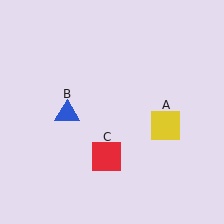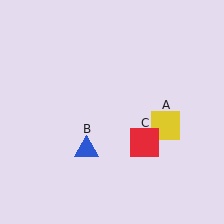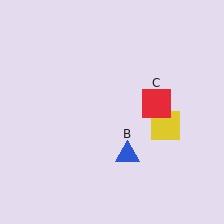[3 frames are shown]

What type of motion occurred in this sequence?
The blue triangle (object B), red square (object C) rotated counterclockwise around the center of the scene.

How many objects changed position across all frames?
2 objects changed position: blue triangle (object B), red square (object C).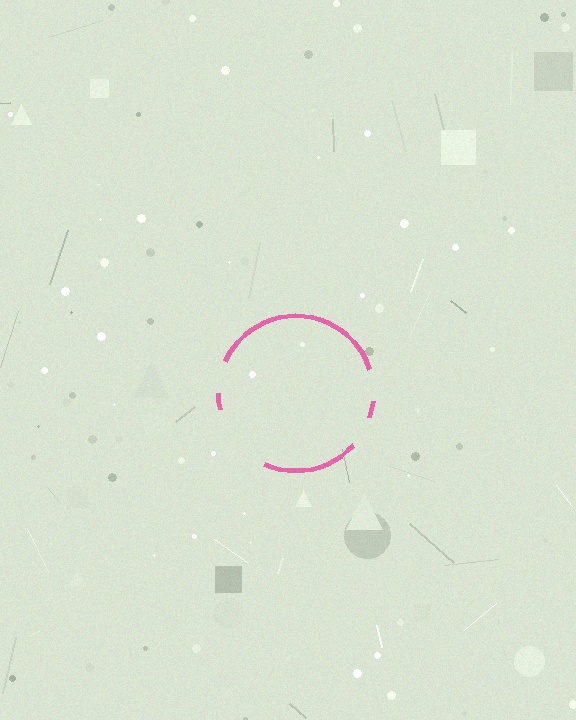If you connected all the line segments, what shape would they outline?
They would outline a circle.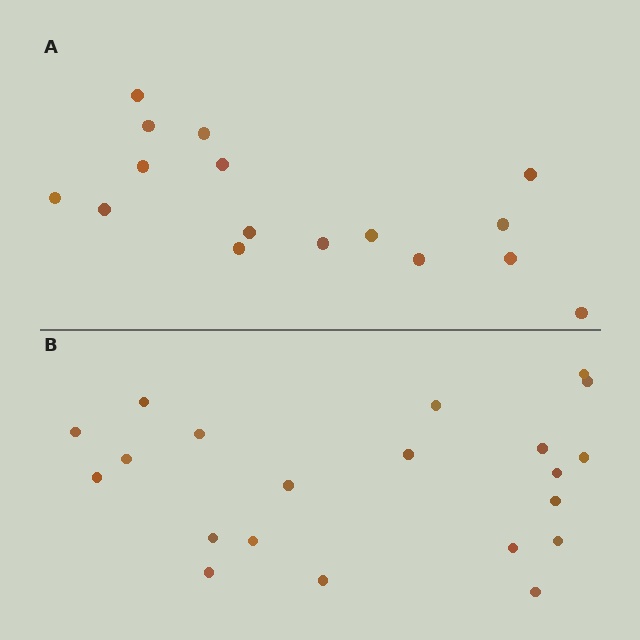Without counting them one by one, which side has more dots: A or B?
Region B (the bottom region) has more dots.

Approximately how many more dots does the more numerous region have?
Region B has about 5 more dots than region A.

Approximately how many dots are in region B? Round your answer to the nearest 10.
About 20 dots. (The exact count is 21, which rounds to 20.)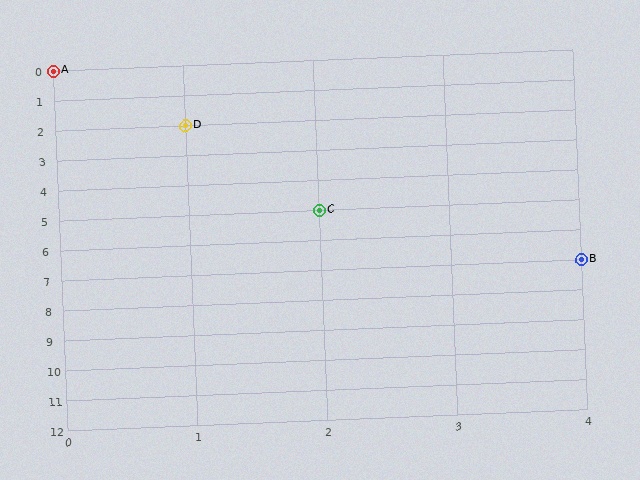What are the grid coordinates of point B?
Point B is at grid coordinates (4, 7).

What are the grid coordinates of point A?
Point A is at grid coordinates (0, 0).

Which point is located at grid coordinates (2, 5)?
Point C is at (2, 5).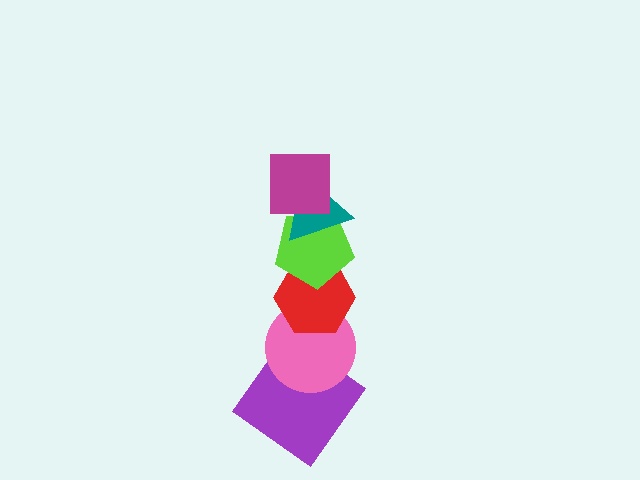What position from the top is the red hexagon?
The red hexagon is 4th from the top.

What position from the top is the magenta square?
The magenta square is 1st from the top.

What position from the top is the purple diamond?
The purple diamond is 6th from the top.